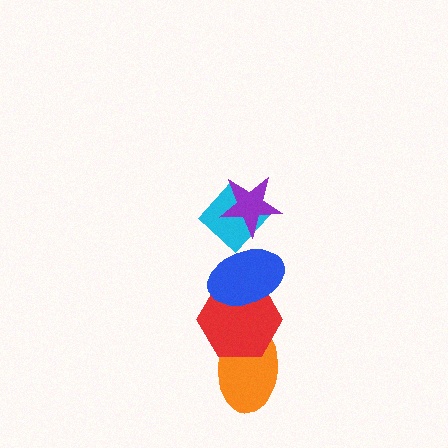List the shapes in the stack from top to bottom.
From top to bottom: the purple star, the cyan diamond, the blue ellipse, the red hexagon, the orange ellipse.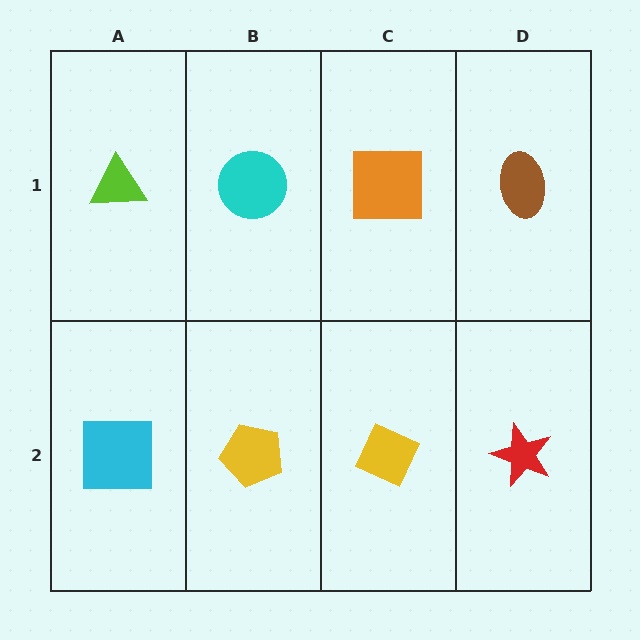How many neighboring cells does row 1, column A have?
2.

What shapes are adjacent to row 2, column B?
A cyan circle (row 1, column B), a cyan square (row 2, column A), a yellow diamond (row 2, column C).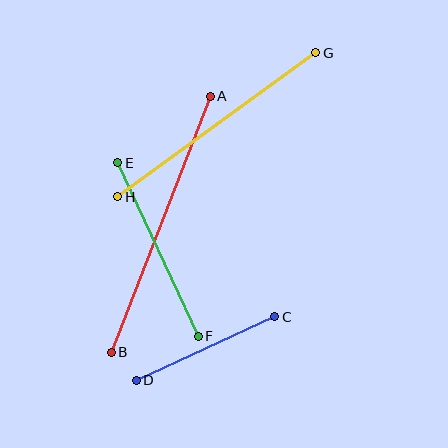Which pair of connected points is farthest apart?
Points A and B are farthest apart.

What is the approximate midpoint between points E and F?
The midpoint is at approximately (158, 249) pixels.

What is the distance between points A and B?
The distance is approximately 275 pixels.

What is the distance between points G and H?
The distance is approximately 245 pixels.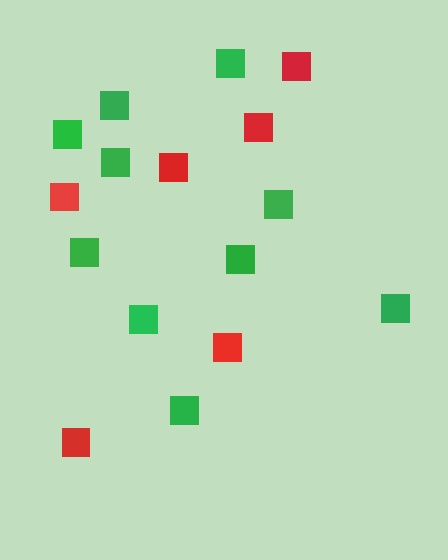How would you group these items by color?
There are 2 groups: one group of red squares (6) and one group of green squares (10).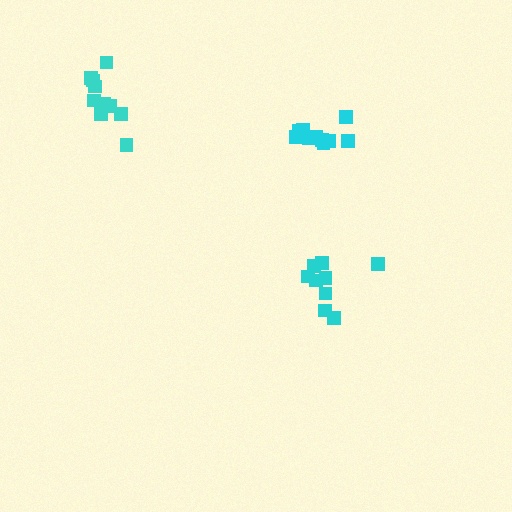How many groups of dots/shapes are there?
There are 3 groups.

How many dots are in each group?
Group 1: 9 dots, Group 2: 10 dots, Group 3: 11 dots (30 total).